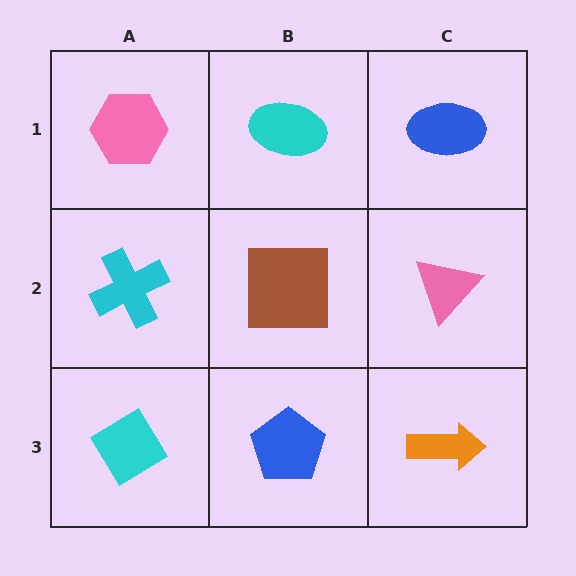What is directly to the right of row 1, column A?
A cyan ellipse.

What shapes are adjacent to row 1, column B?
A brown square (row 2, column B), a pink hexagon (row 1, column A), a blue ellipse (row 1, column C).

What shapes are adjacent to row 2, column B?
A cyan ellipse (row 1, column B), a blue pentagon (row 3, column B), a cyan cross (row 2, column A), a pink triangle (row 2, column C).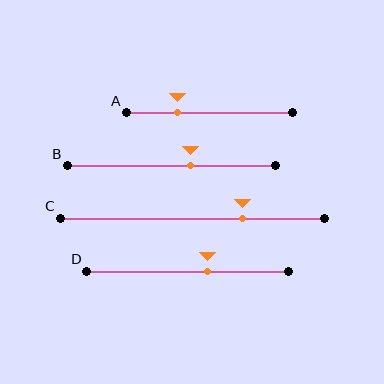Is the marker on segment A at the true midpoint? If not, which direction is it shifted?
No, the marker on segment A is shifted to the left by about 19% of the segment length.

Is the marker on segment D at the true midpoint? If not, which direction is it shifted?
No, the marker on segment D is shifted to the right by about 10% of the segment length.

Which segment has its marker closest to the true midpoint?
Segment B has its marker closest to the true midpoint.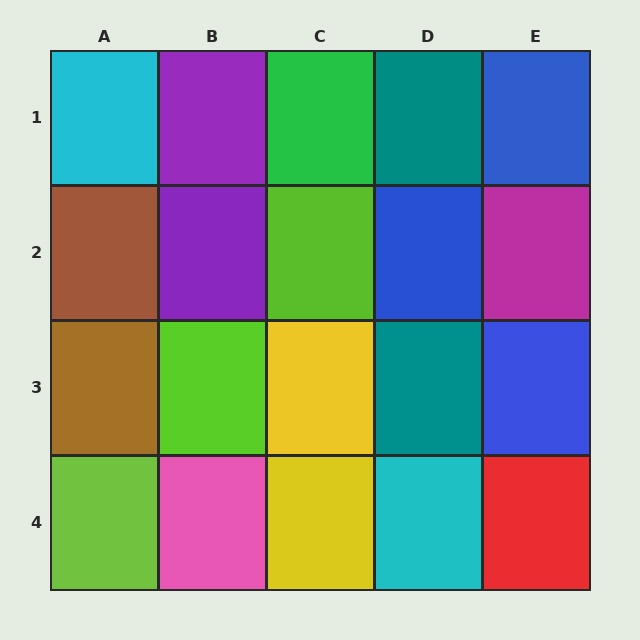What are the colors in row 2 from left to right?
Brown, purple, lime, blue, magenta.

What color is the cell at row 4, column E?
Red.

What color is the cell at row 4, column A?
Lime.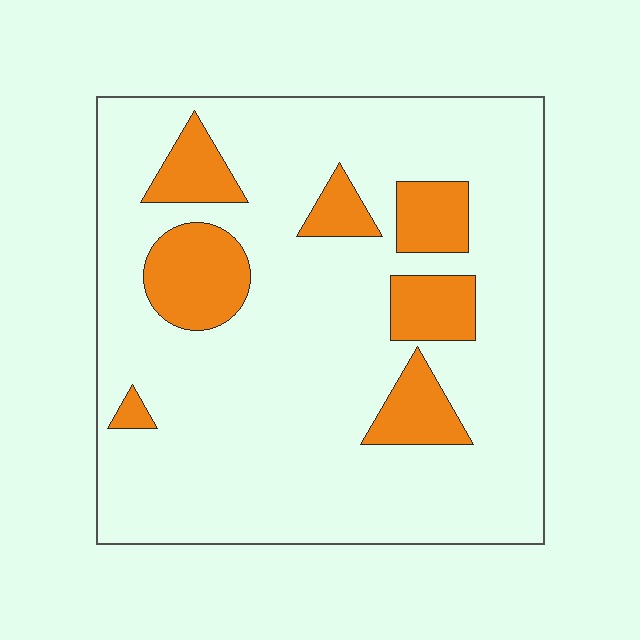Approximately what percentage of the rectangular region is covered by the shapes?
Approximately 20%.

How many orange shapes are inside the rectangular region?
7.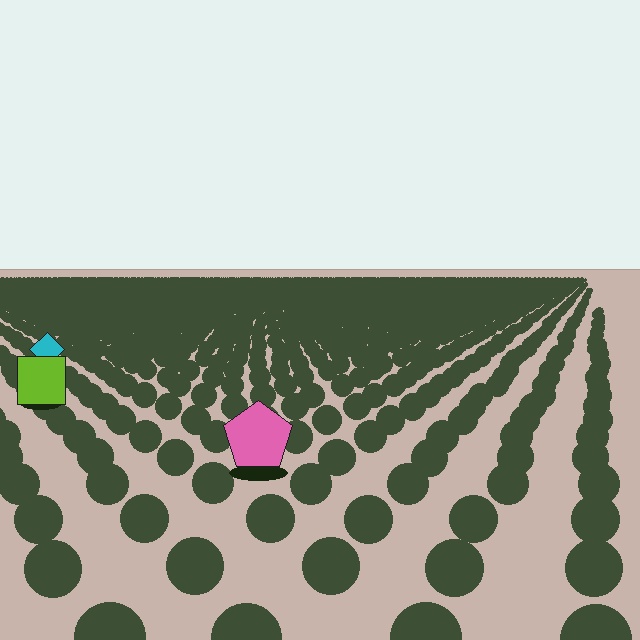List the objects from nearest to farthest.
From nearest to farthest: the pink pentagon, the lime square, the cyan diamond.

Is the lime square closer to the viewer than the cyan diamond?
Yes. The lime square is closer — you can tell from the texture gradient: the ground texture is coarser near it.